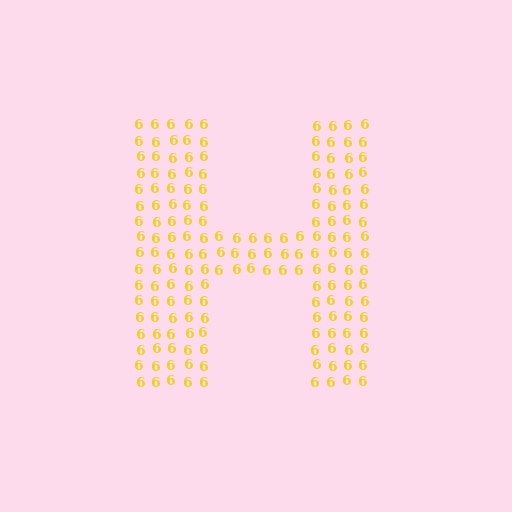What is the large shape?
The large shape is the letter H.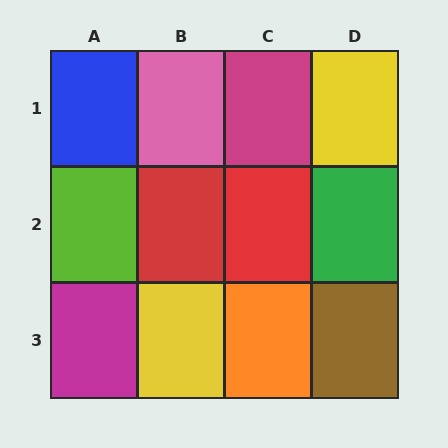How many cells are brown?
1 cell is brown.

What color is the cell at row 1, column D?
Yellow.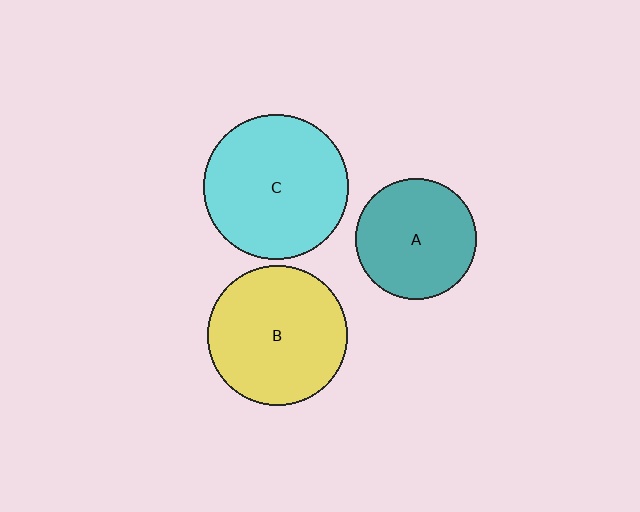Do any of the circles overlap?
No, none of the circles overlap.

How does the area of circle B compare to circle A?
Approximately 1.4 times.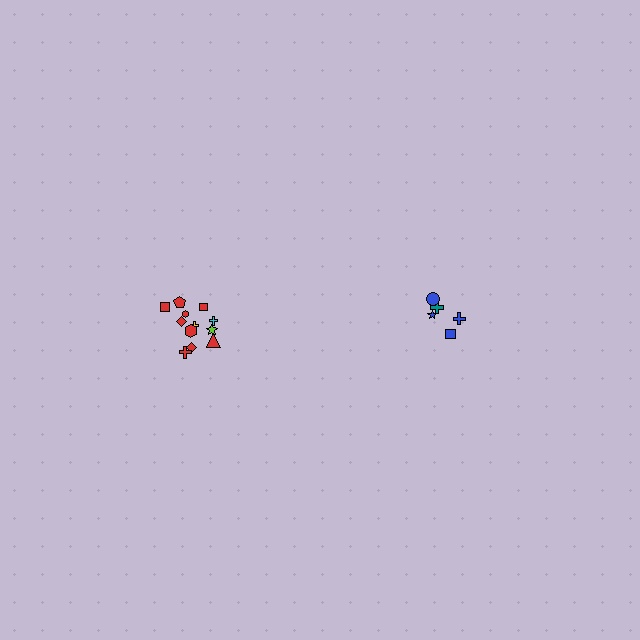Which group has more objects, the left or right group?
The left group.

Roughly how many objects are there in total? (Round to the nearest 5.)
Roughly 15 objects in total.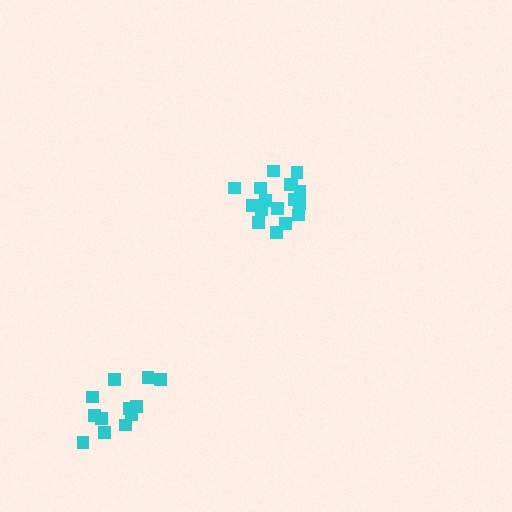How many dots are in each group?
Group 1: 17 dots, Group 2: 13 dots (30 total).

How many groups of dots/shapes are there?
There are 2 groups.